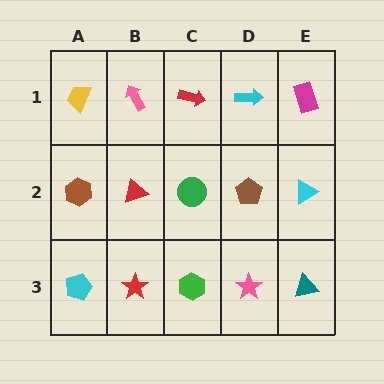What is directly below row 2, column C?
A green hexagon.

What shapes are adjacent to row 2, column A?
A yellow trapezoid (row 1, column A), a cyan pentagon (row 3, column A), a red triangle (row 2, column B).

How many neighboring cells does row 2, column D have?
4.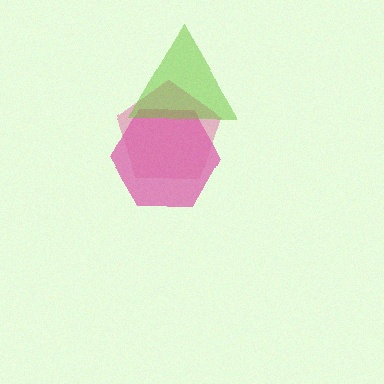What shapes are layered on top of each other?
The layered shapes are: a magenta hexagon, a pink pentagon, a lime triangle.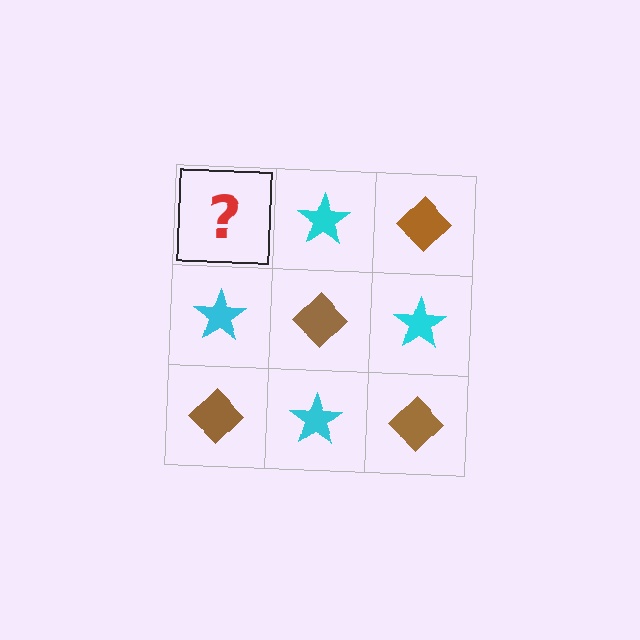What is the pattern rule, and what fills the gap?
The rule is that it alternates brown diamond and cyan star in a checkerboard pattern. The gap should be filled with a brown diamond.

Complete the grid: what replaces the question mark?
The question mark should be replaced with a brown diamond.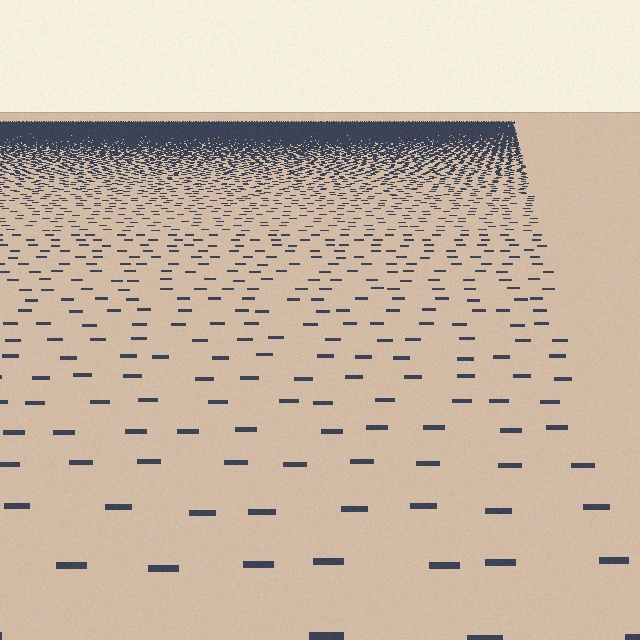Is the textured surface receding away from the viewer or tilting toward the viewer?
The surface is receding away from the viewer. Texture elements get smaller and denser toward the top.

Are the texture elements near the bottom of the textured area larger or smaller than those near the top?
Larger. Near the bottom, elements are closer to the viewer and appear at a bigger on-screen size.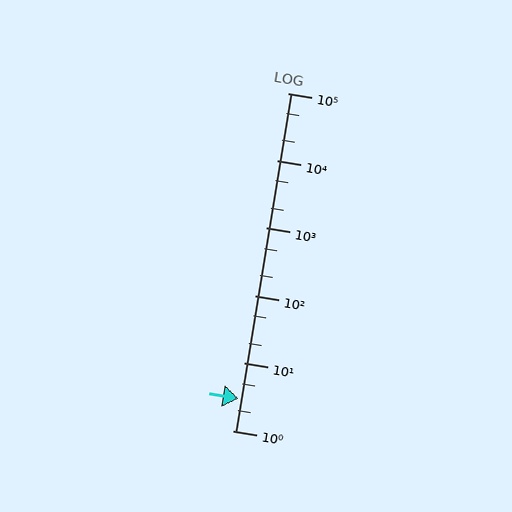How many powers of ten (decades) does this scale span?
The scale spans 5 decades, from 1 to 100000.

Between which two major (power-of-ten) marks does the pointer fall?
The pointer is between 1 and 10.